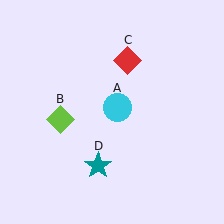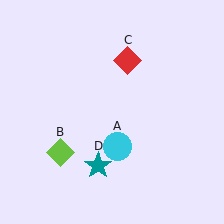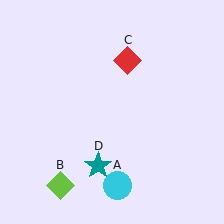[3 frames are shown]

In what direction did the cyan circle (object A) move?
The cyan circle (object A) moved down.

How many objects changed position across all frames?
2 objects changed position: cyan circle (object A), lime diamond (object B).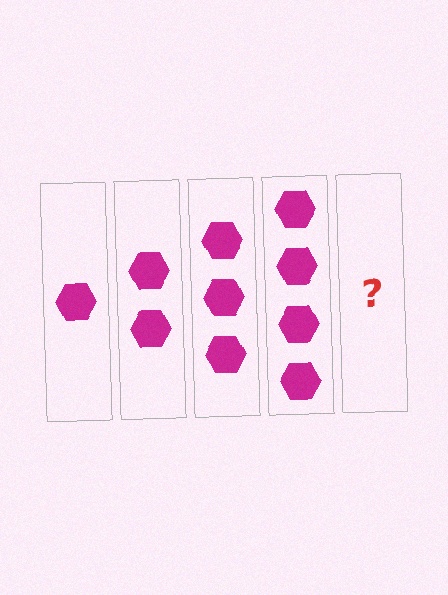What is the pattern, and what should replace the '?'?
The pattern is that each step adds one more hexagon. The '?' should be 5 hexagons.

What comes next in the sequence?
The next element should be 5 hexagons.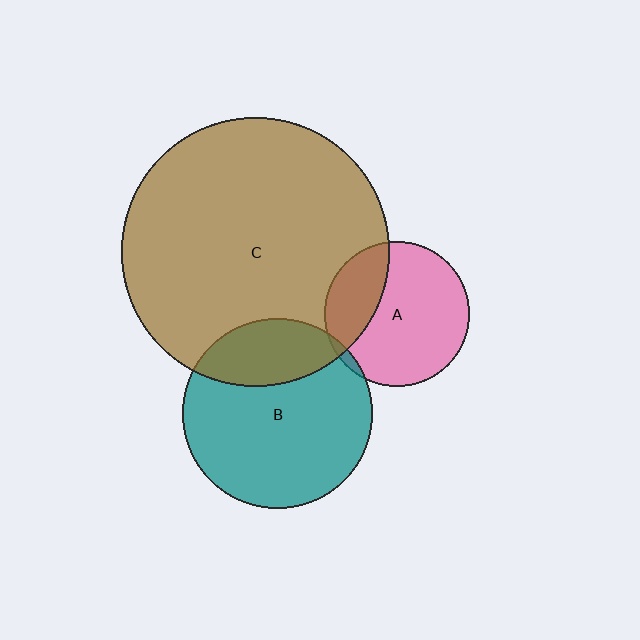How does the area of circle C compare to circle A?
Approximately 3.4 times.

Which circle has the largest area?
Circle C (brown).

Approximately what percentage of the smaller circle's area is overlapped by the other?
Approximately 30%.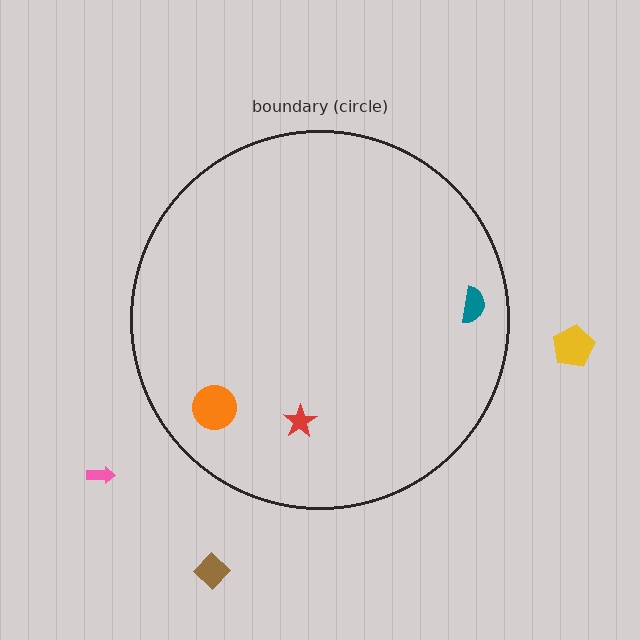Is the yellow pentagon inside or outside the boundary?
Outside.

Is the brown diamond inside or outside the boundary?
Outside.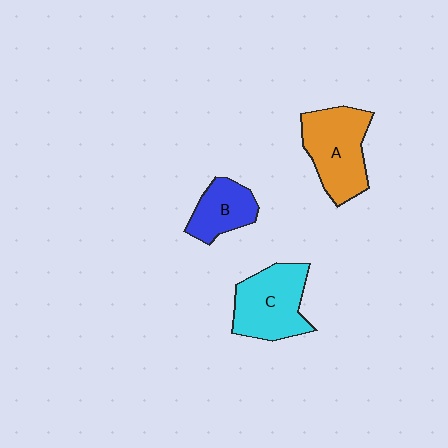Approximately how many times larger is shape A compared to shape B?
Approximately 1.6 times.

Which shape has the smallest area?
Shape B (blue).